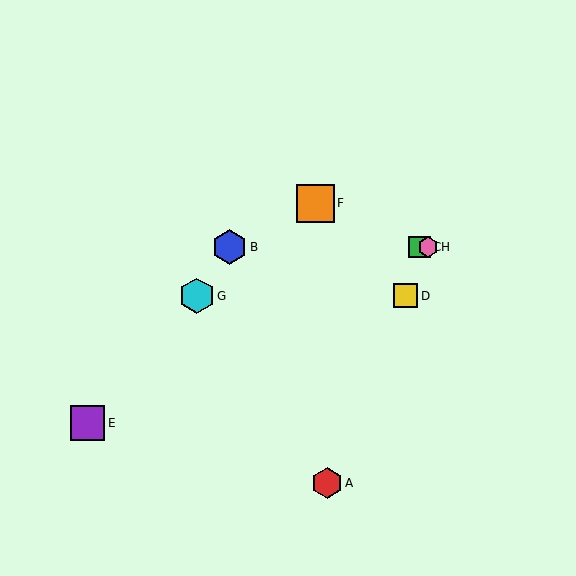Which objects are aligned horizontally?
Objects B, C, H are aligned horizontally.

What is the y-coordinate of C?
Object C is at y≈247.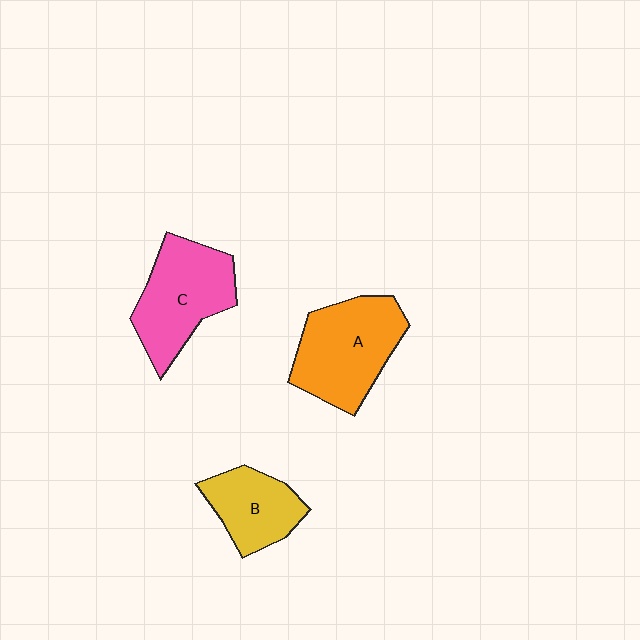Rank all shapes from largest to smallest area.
From largest to smallest: A (orange), C (pink), B (yellow).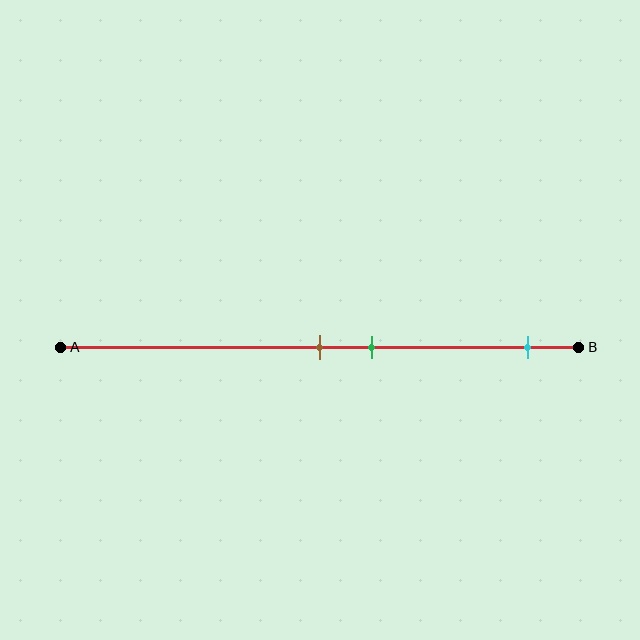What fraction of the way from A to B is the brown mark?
The brown mark is approximately 50% (0.5) of the way from A to B.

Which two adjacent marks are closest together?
The brown and green marks are the closest adjacent pair.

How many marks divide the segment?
There are 3 marks dividing the segment.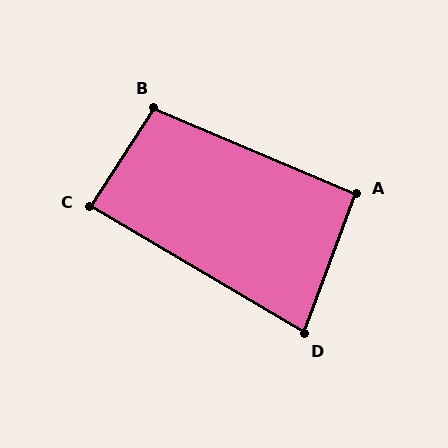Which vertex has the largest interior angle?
B, at approximately 100 degrees.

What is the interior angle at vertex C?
Approximately 88 degrees (approximately right).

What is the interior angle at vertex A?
Approximately 92 degrees (approximately right).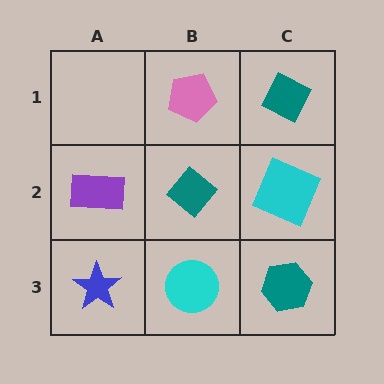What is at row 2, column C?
A cyan square.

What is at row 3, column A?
A blue star.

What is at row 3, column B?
A cyan circle.